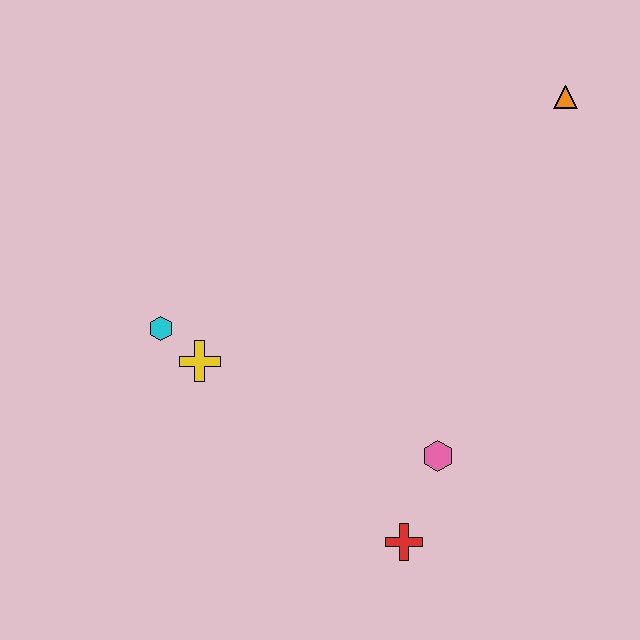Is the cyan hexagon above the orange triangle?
No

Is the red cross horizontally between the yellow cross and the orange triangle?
Yes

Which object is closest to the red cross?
The pink hexagon is closest to the red cross.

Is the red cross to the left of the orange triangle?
Yes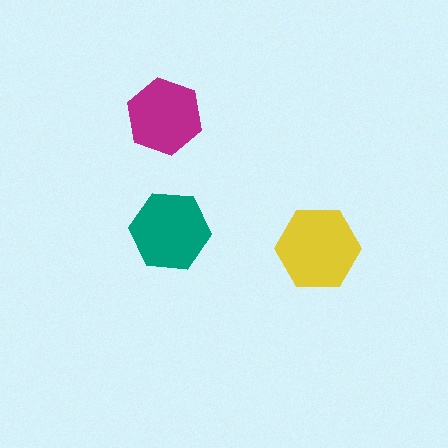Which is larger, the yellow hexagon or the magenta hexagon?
The yellow one.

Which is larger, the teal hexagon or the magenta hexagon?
The teal one.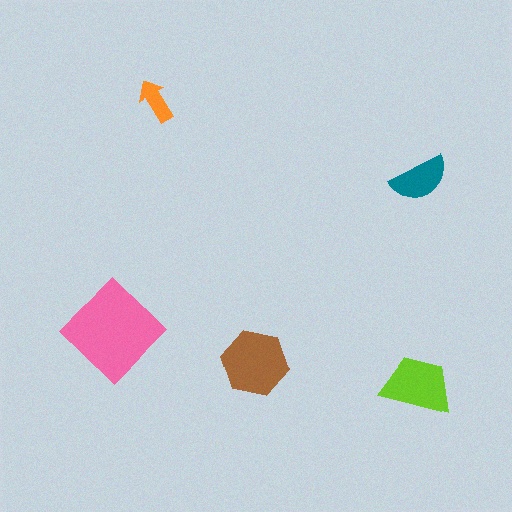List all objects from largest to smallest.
The pink diamond, the brown hexagon, the lime trapezoid, the teal semicircle, the orange arrow.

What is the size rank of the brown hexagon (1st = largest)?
2nd.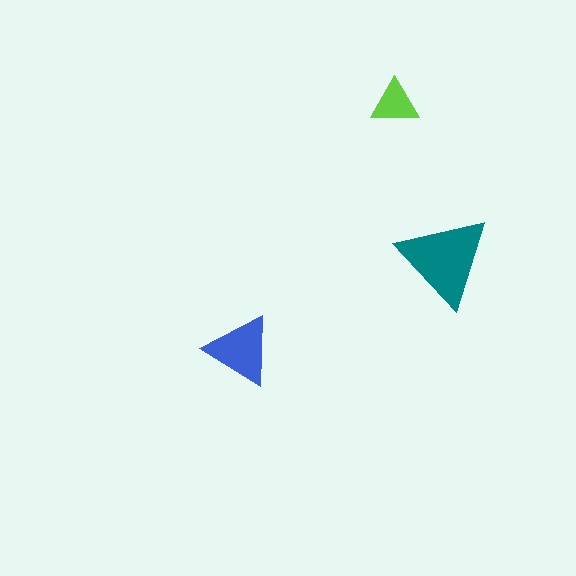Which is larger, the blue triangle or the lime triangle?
The blue one.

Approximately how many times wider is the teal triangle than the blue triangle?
About 1.5 times wider.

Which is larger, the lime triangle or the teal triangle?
The teal one.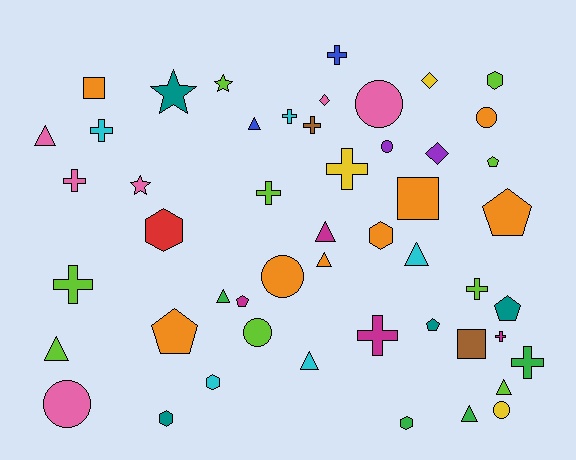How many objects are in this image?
There are 50 objects.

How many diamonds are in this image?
There are 3 diamonds.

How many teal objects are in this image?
There are 4 teal objects.